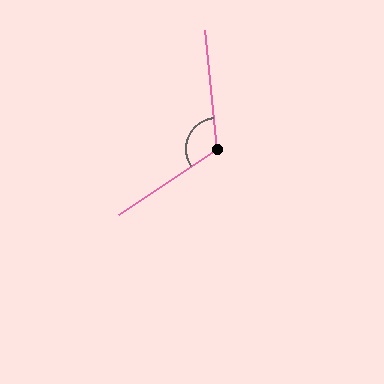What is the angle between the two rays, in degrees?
Approximately 118 degrees.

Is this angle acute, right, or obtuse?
It is obtuse.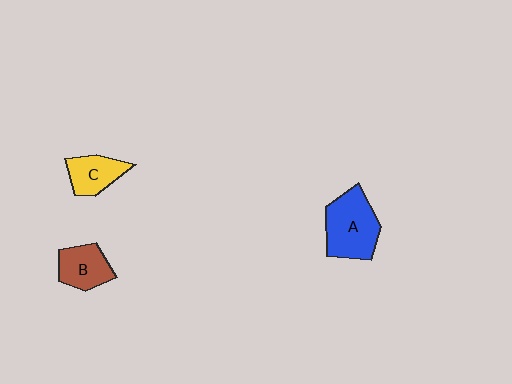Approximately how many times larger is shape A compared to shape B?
Approximately 1.6 times.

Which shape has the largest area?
Shape A (blue).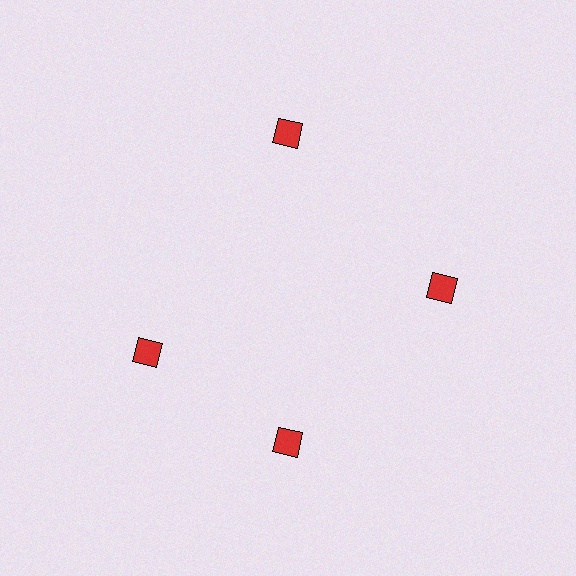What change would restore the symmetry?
The symmetry would be restored by rotating it back into even spacing with its neighbors so that all 4 squares sit at equal angles and equal distance from the center.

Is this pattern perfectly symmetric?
No. The 4 red squares are arranged in a ring, but one element near the 9 o'clock position is rotated out of alignment along the ring, breaking the 4-fold rotational symmetry.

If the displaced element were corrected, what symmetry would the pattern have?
It would have 4-fold rotational symmetry — the pattern would map onto itself every 90 degrees.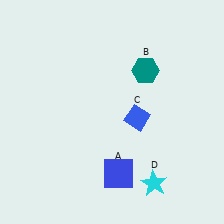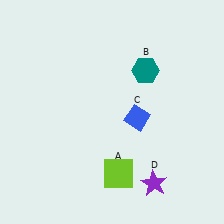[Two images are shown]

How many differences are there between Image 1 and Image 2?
There are 2 differences between the two images.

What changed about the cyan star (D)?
In Image 1, D is cyan. In Image 2, it changed to purple.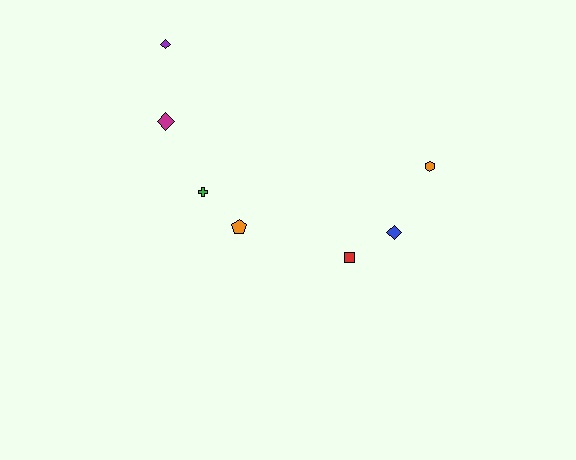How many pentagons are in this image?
There is 1 pentagon.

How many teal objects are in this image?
There are no teal objects.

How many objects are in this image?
There are 7 objects.